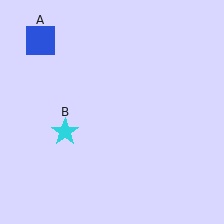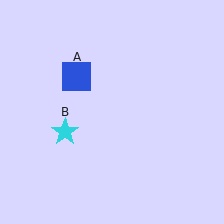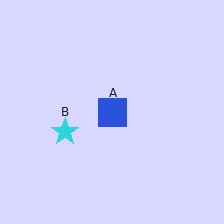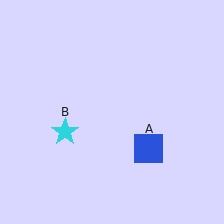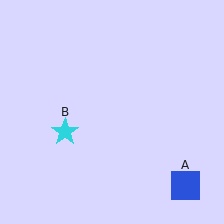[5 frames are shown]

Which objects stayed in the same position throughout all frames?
Cyan star (object B) remained stationary.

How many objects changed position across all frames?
1 object changed position: blue square (object A).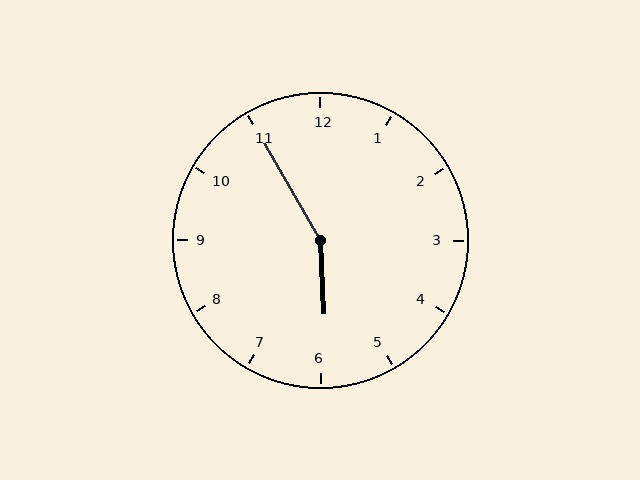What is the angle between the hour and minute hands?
Approximately 152 degrees.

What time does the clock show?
5:55.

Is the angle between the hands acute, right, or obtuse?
It is obtuse.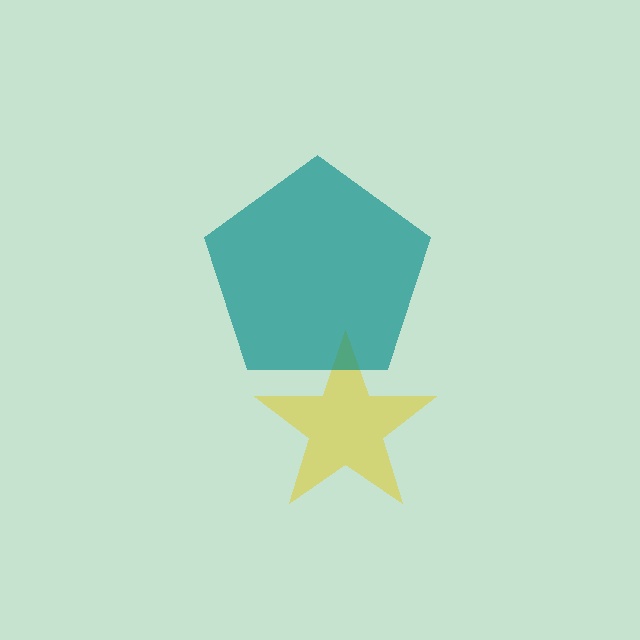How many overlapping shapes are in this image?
There are 2 overlapping shapes in the image.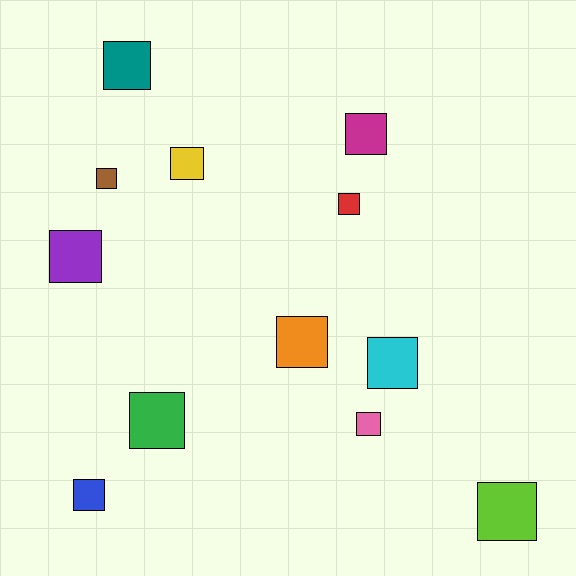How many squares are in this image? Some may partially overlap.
There are 12 squares.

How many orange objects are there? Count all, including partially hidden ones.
There is 1 orange object.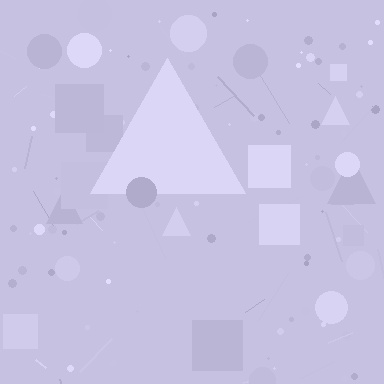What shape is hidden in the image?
A triangle is hidden in the image.